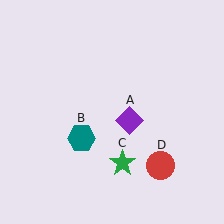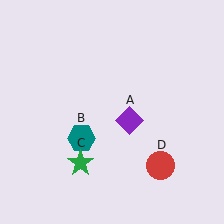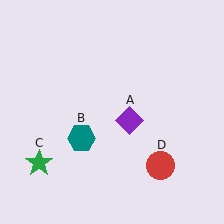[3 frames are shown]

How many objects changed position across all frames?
1 object changed position: green star (object C).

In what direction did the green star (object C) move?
The green star (object C) moved left.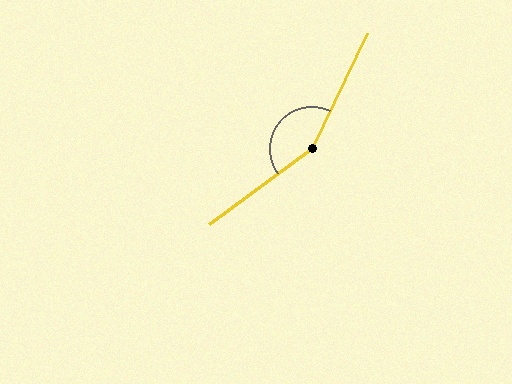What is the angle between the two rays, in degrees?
Approximately 152 degrees.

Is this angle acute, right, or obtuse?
It is obtuse.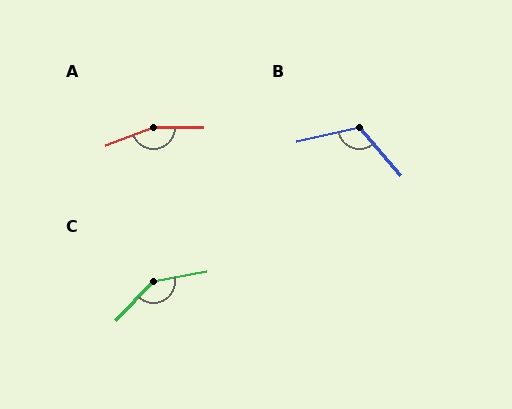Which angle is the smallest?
B, at approximately 117 degrees.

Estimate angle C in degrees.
Approximately 144 degrees.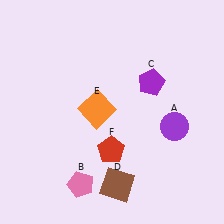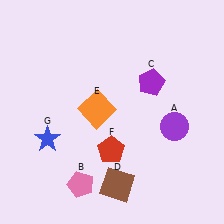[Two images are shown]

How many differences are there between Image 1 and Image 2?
There is 1 difference between the two images.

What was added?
A blue star (G) was added in Image 2.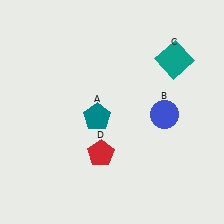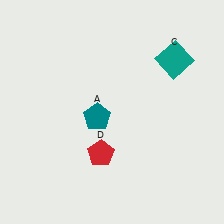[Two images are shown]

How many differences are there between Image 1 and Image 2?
There is 1 difference between the two images.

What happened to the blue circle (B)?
The blue circle (B) was removed in Image 2. It was in the bottom-right area of Image 1.